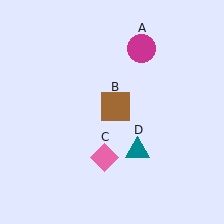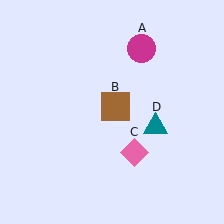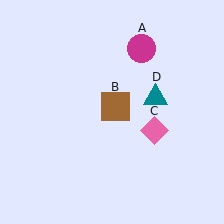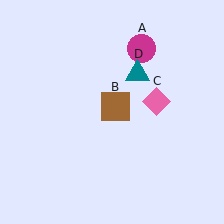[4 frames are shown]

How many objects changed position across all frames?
2 objects changed position: pink diamond (object C), teal triangle (object D).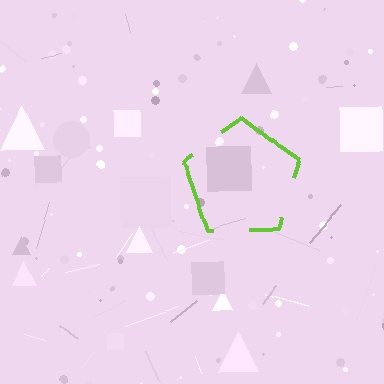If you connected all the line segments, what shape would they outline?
They would outline a pentagon.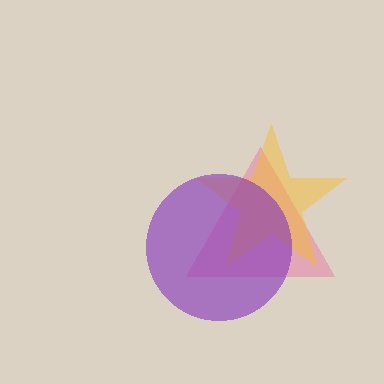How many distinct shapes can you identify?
There are 3 distinct shapes: a pink triangle, a yellow star, a purple circle.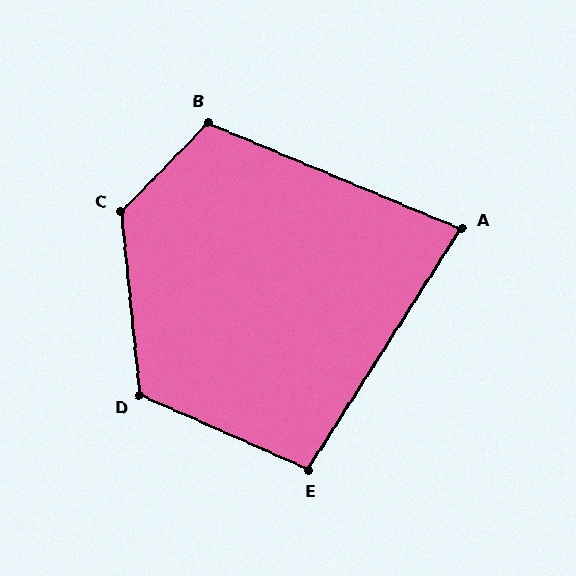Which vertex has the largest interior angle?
C, at approximately 130 degrees.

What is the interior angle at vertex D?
Approximately 120 degrees (obtuse).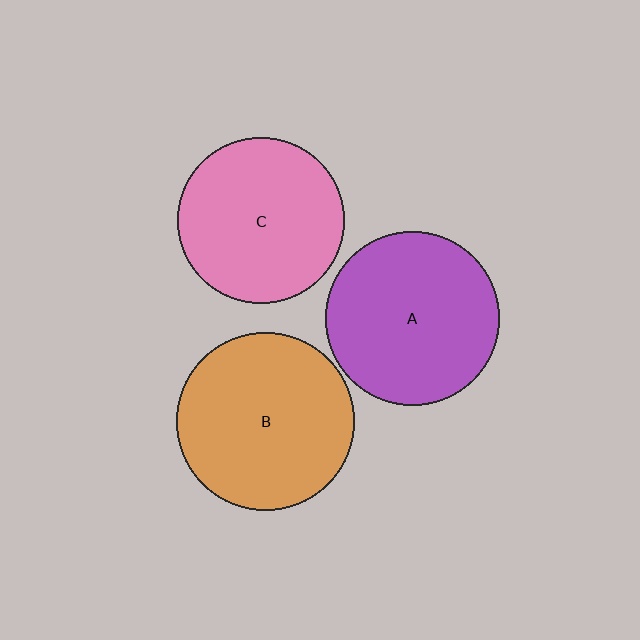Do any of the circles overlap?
No, none of the circles overlap.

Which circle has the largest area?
Circle B (orange).